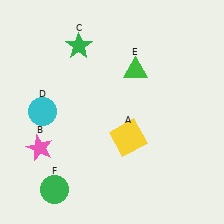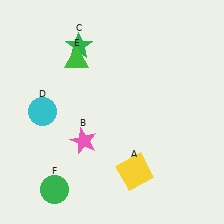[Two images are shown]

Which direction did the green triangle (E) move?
The green triangle (E) moved left.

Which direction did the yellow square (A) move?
The yellow square (A) moved down.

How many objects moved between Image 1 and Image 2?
3 objects moved between the two images.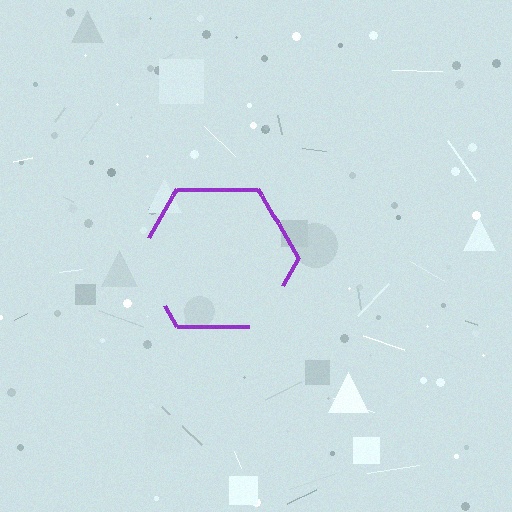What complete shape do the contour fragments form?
The contour fragments form a hexagon.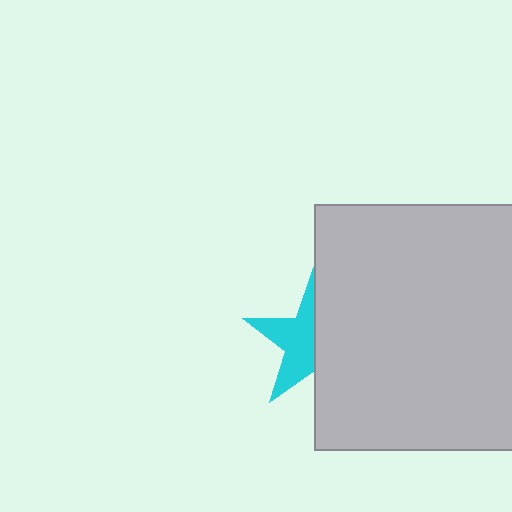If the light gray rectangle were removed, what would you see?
You would see the complete cyan star.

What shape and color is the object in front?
The object in front is a light gray rectangle.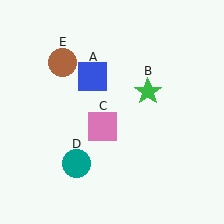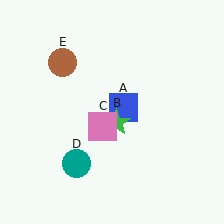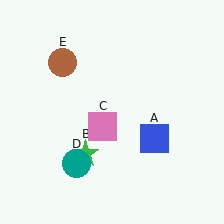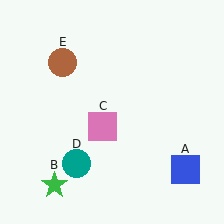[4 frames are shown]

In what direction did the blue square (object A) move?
The blue square (object A) moved down and to the right.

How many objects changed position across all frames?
2 objects changed position: blue square (object A), green star (object B).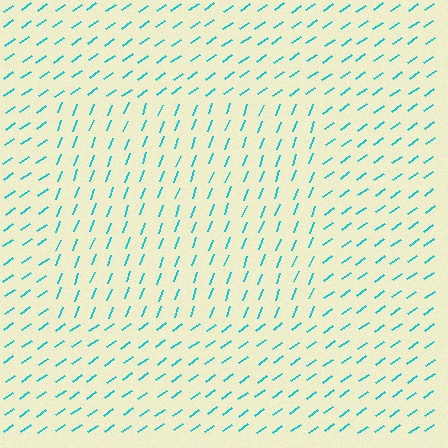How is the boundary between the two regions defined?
The boundary is defined purely by a change in line orientation (approximately 34 degrees difference). All lines are the same color and thickness.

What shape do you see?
I see a rectangle.